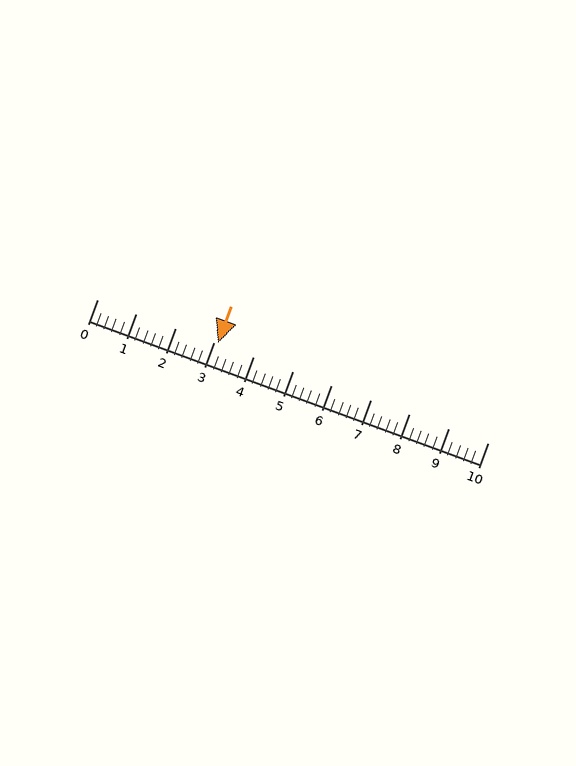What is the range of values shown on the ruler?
The ruler shows values from 0 to 10.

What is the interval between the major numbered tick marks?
The major tick marks are spaced 1 units apart.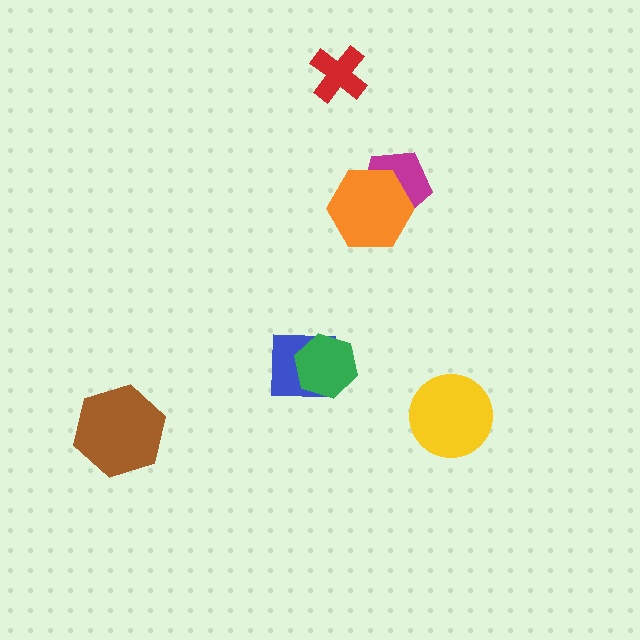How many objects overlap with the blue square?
1 object overlaps with the blue square.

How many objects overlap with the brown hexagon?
0 objects overlap with the brown hexagon.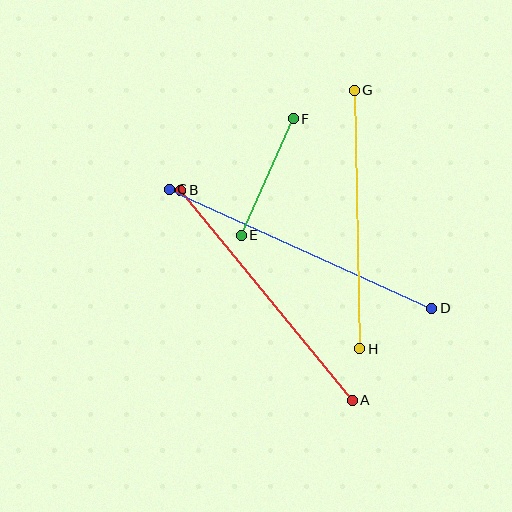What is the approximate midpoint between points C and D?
The midpoint is at approximately (301, 249) pixels.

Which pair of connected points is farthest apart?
Points C and D are farthest apart.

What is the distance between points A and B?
The distance is approximately 271 pixels.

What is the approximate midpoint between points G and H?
The midpoint is at approximately (357, 220) pixels.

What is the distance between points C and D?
The distance is approximately 288 pixels.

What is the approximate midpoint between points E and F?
The midpoint is at approximately (267, 177) pixels.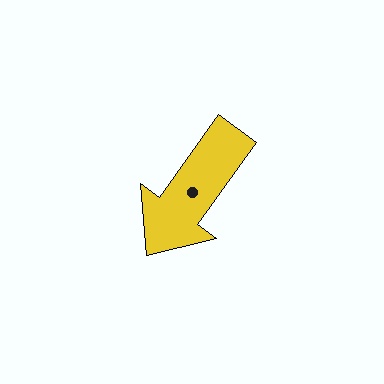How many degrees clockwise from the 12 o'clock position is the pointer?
Approximately 216 degrees.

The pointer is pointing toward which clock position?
Roughly 7 o'clock.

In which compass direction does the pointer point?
Southwest.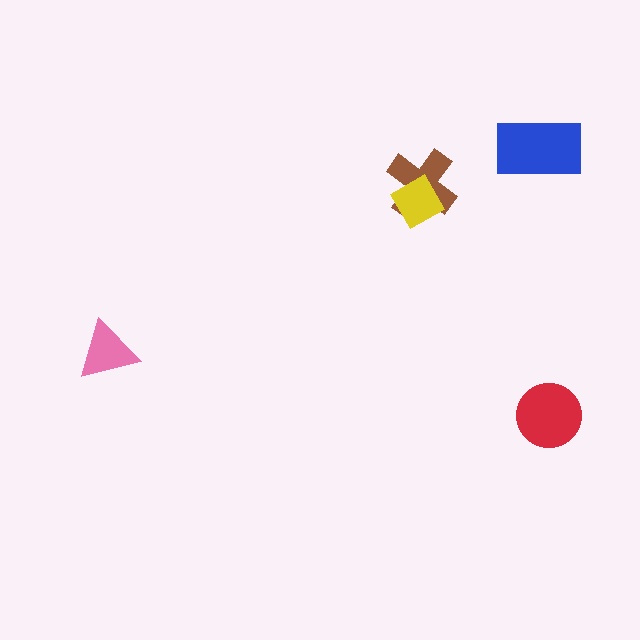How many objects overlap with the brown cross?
1 object overlaps with the brown cross.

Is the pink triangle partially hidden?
No, no other shape covers it.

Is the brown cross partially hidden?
Yes, it is partially covered by another shape.